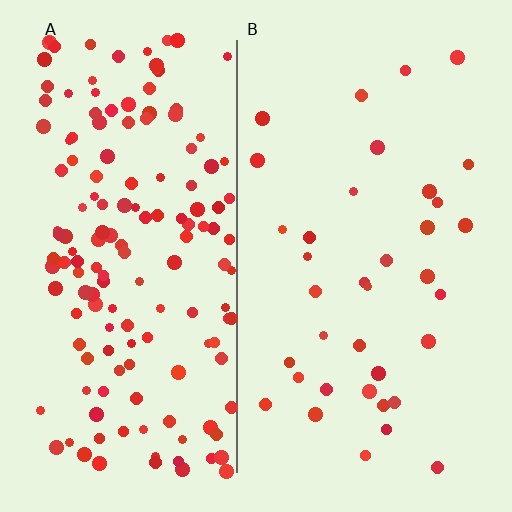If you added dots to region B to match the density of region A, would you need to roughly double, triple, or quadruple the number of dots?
Approximately quadruple.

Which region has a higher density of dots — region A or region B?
A (the left).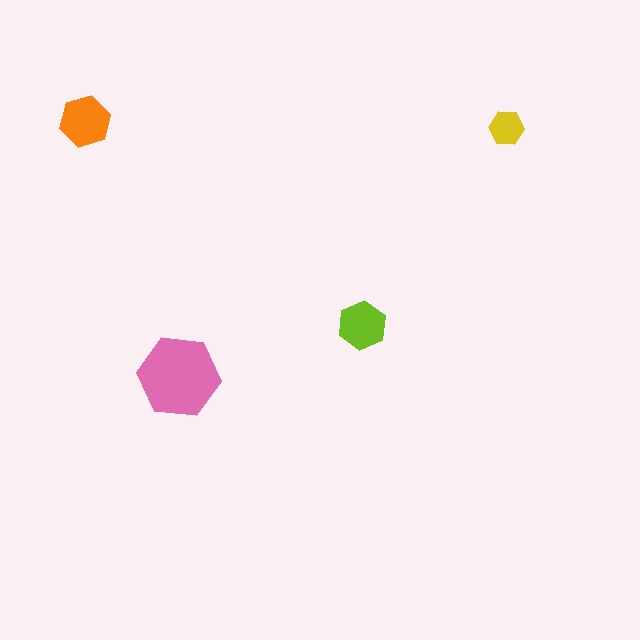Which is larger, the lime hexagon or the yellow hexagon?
The lime one.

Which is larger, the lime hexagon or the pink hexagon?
The pink one.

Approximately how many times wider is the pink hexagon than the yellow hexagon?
About 2.5 times wider.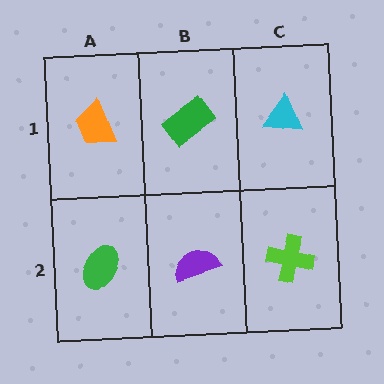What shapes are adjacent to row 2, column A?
An orange trapezoid (row 1, column A), a purple semicircle (row 2, column B).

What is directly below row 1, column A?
A green ellipse.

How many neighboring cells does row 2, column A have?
2.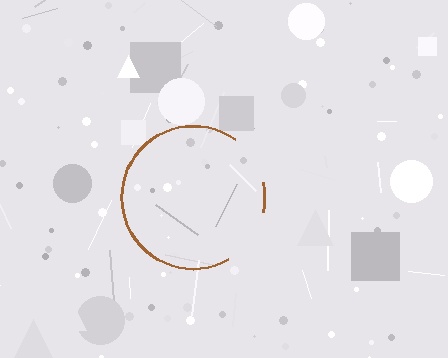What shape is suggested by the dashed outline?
The dashed outline suggests a circle.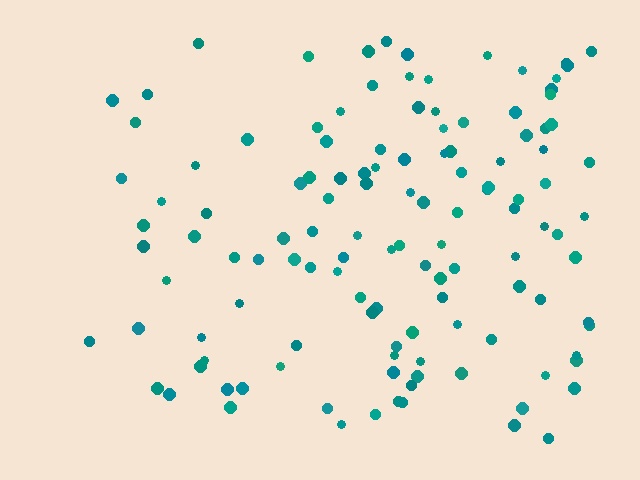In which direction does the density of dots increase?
From left to right, with the right side densest.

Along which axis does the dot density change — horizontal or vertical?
Horizontal.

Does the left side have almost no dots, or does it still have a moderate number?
Still a moderate number, just noticeably fewer than the right.